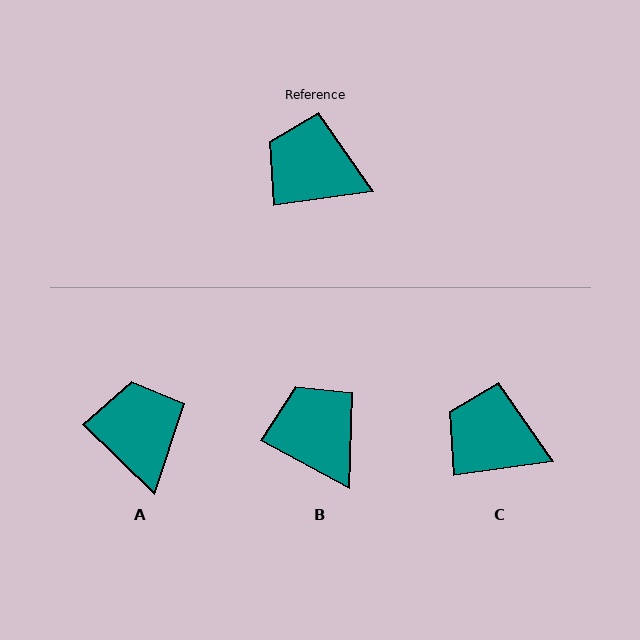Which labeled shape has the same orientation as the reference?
C.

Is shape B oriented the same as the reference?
No, it is off by about 37 degrees.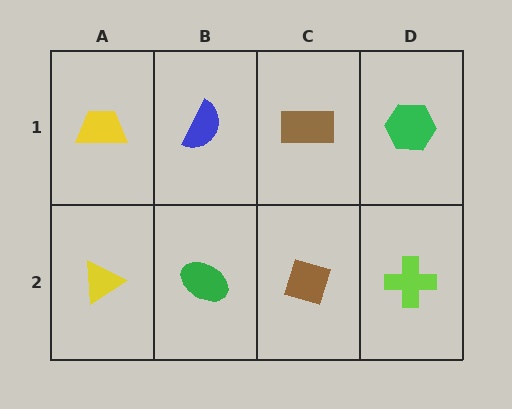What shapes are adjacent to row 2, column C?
A brown rectangle (row 1, column C), a green ellipse (row 2, column B), a lime cross (row 2, column D).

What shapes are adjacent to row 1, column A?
A yellow triangle (row 2, column A), a blue semicircle (row 1, column B).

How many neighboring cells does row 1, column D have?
2.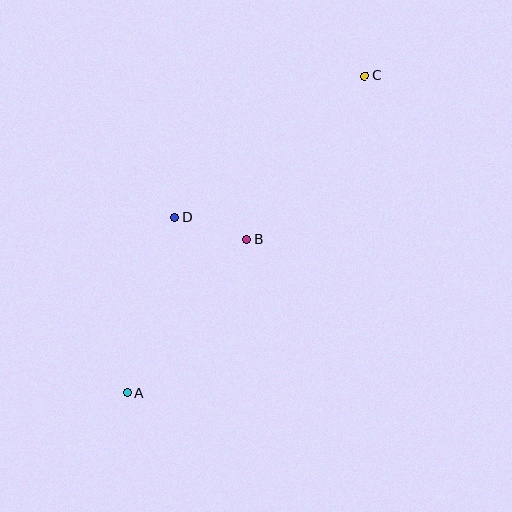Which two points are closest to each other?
Points B and D are closest to each other.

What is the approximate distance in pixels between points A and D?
The distance between A and D is approximately 181 pixels.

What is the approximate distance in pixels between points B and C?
The distance between B and C is approximately 202 pixels.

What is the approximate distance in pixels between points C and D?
The distance between C and D is approximately 238 pixels.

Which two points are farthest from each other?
Points A and C are farthest from each other.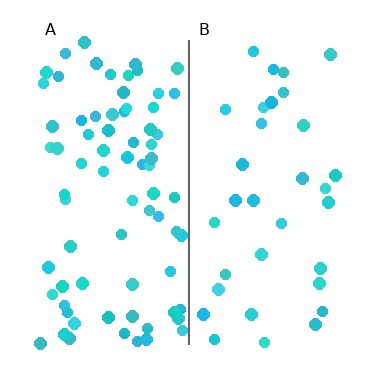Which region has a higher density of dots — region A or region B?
A (the left).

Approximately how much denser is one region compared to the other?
Approximately 2.4× — region A over region B.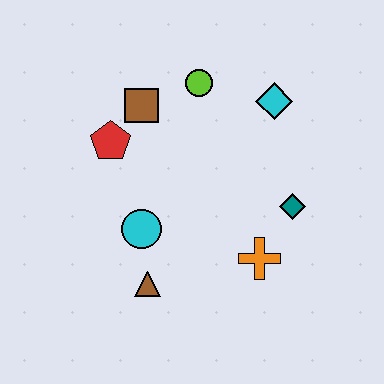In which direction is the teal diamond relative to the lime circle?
The teal diamond is below the lime circle.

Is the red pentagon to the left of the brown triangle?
Yes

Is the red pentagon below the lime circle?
Yes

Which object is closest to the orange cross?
The teal diamond is closest to the orange cross.